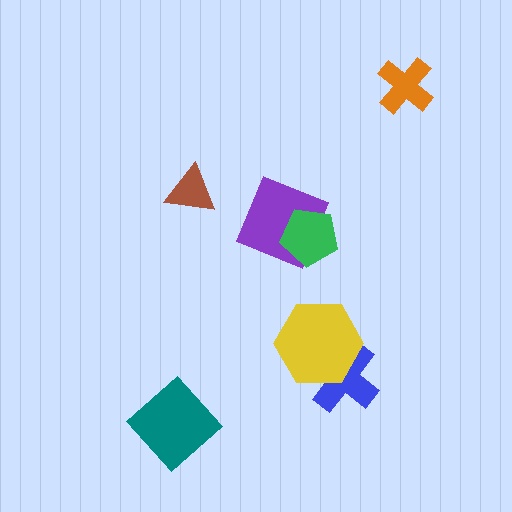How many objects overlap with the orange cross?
0 objects overlap with the orange cross.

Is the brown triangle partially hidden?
No, no other shape covers it.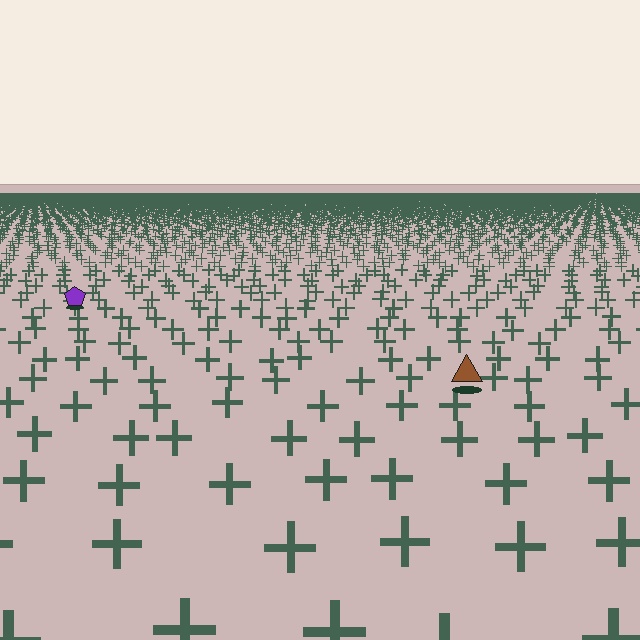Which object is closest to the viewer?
The brown triangle is closest. The texture marks near it are larger and more spread out.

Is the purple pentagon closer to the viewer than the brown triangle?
No. The brown triangle is closer — you can tell from the texture gradient: the ground texture is coarser near it.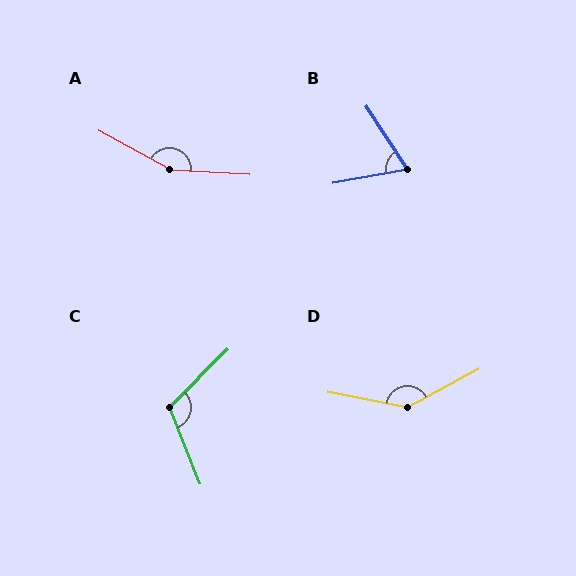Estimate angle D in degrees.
Approximately 141 degrees.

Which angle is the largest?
A, at approximately 155 degrees.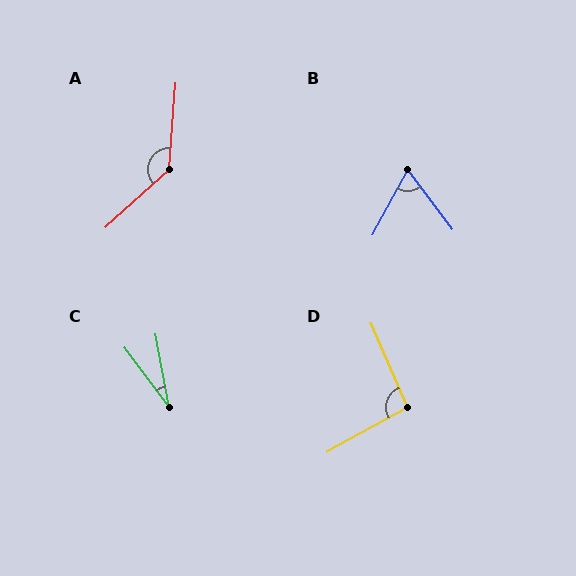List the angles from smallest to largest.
C (26°), B (66°), D (95°), A (137°).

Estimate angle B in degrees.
Approximately 66 degrees.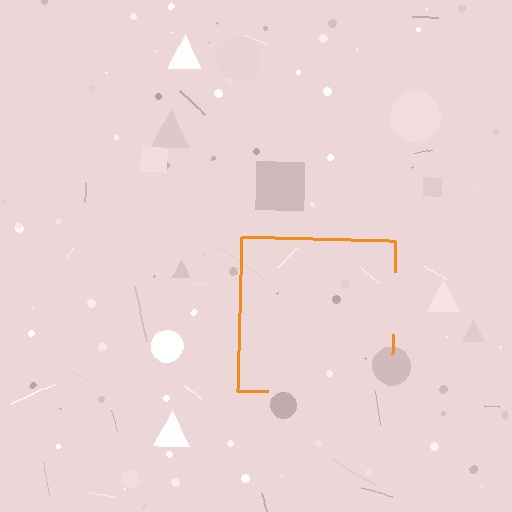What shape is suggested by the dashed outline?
The dashed outline suggests a square.